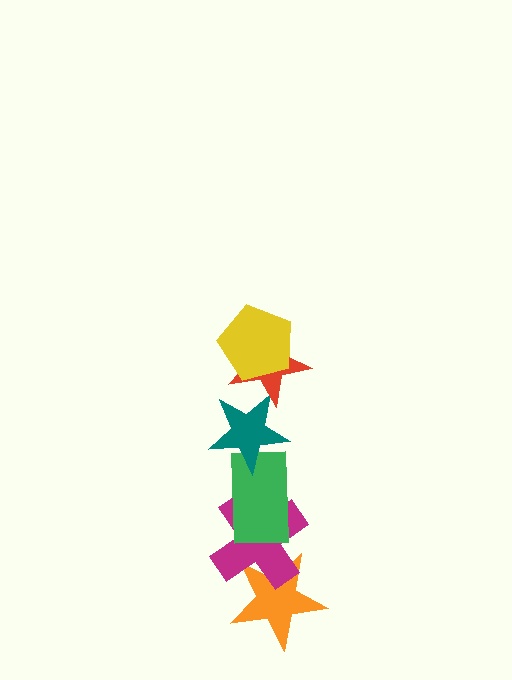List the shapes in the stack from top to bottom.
From top to bottom: the yellow pentagon, the red star, the teal star, the green rectangle, the magenta cross, the orange star.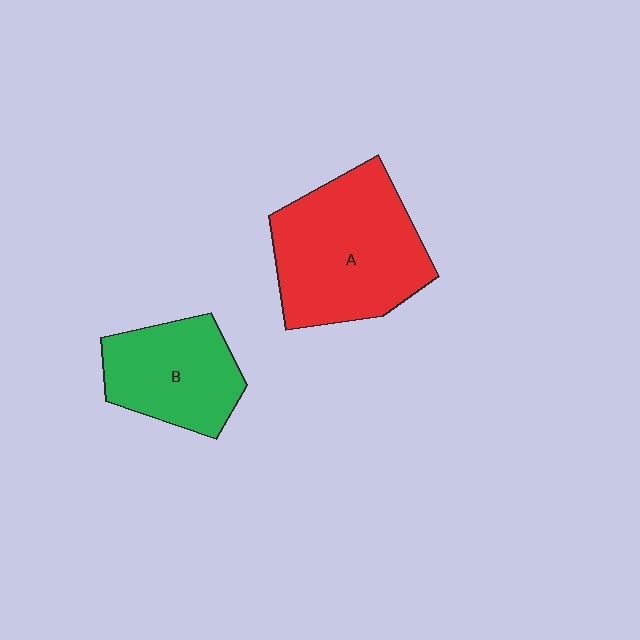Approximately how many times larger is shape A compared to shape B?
Approximately 1.5 times.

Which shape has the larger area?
Shape A (red).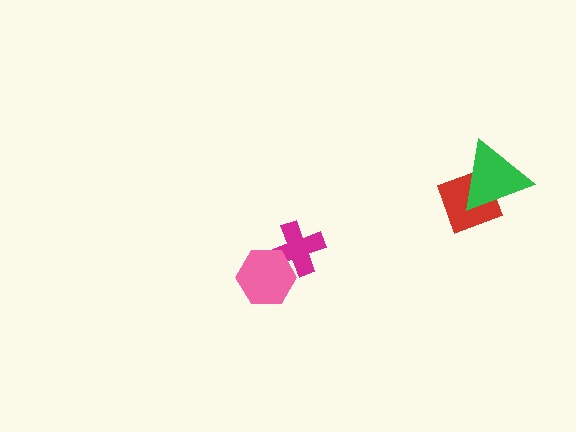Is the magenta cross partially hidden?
Yes, it is partially covered by another shape.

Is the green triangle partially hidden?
No, no other shape covers it.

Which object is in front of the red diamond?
The green triangle is in front of the red diamond.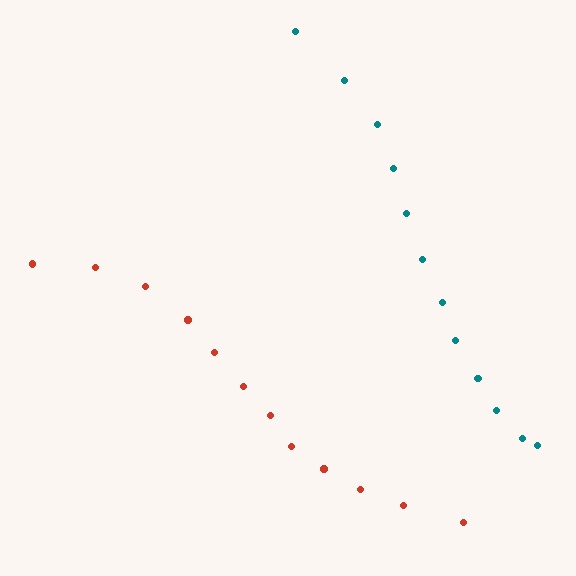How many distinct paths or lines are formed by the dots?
There are 2 distinct paths.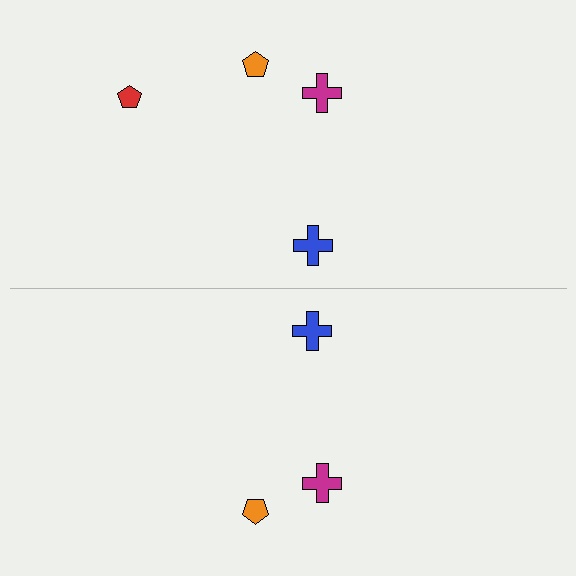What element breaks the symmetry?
A red pentagon is missing from the bottom side.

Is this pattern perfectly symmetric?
No, the pattern is not perfectly symmetric. A red pentagon is missing from the bottom side.